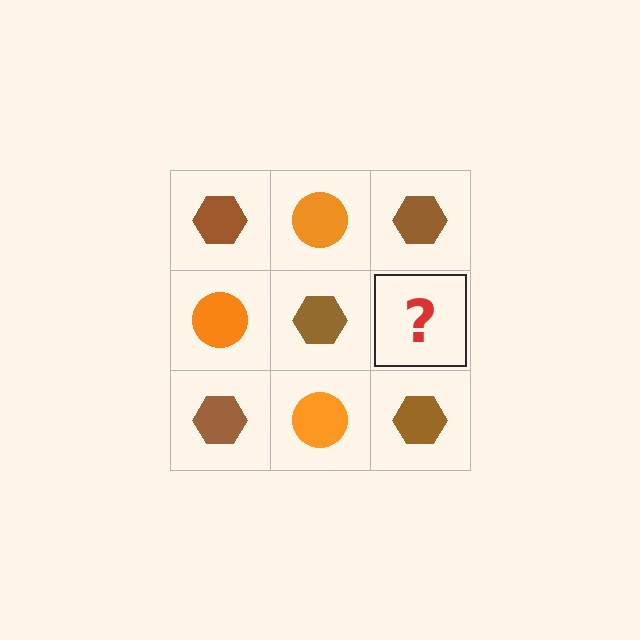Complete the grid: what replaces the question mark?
The question mark should be replaced with an orange circle.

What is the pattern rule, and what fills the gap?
The rule is that it alternates brown hexagon and orange circle in a checkerboard pattern. The gap should be filled with an orange circle.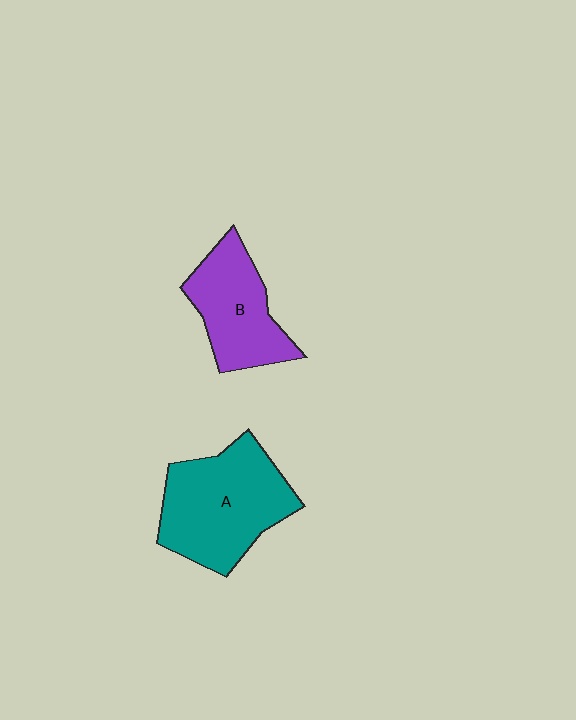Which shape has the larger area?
Shape A (teal).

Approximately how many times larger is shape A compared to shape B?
Approximately 1.4 times.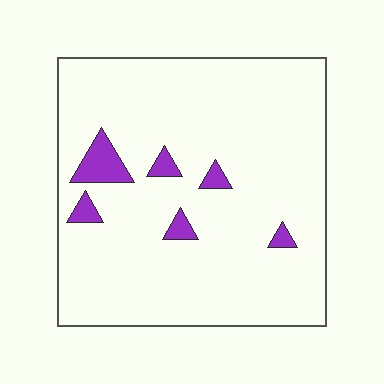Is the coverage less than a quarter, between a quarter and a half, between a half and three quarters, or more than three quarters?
Less than a quarter.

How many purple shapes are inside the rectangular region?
6.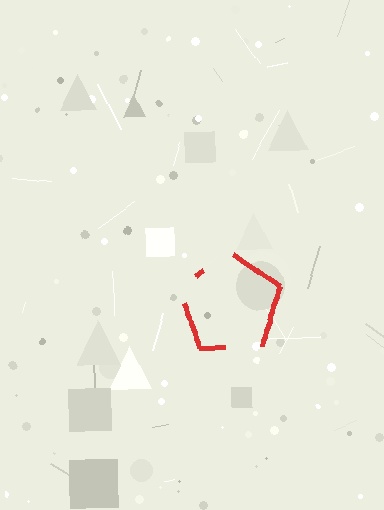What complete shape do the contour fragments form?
The contour fragments form a pentagon.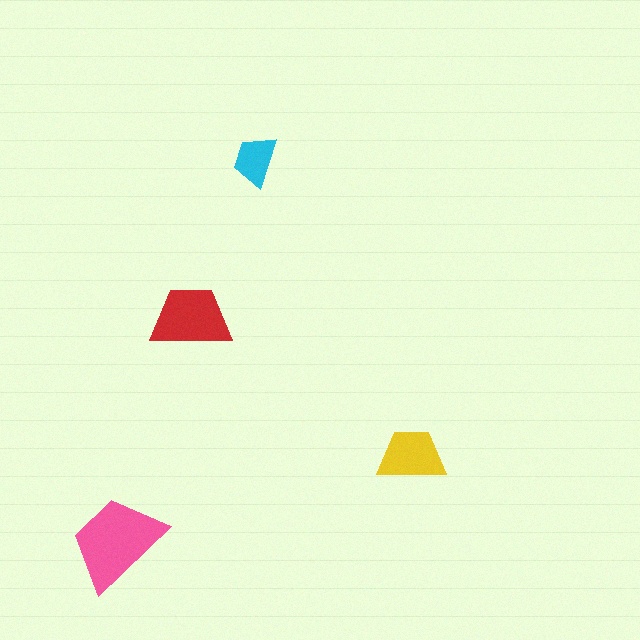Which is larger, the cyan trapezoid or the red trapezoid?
The red one.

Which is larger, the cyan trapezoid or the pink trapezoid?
The pink one.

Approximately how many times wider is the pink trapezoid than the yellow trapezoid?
About 1.5 times wider.